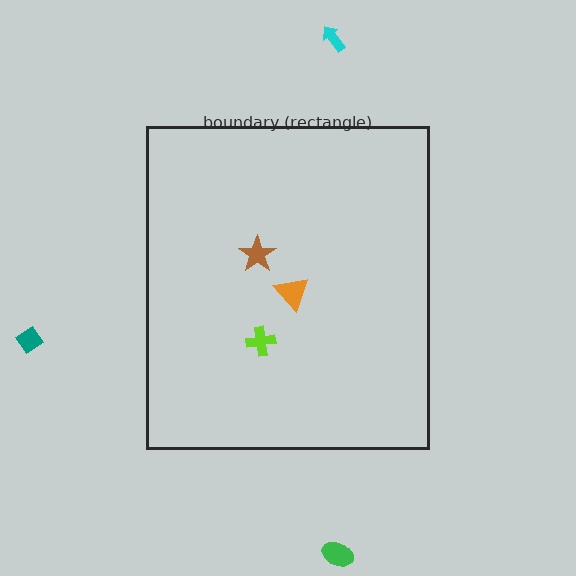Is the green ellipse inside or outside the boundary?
Outside.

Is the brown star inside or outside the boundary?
Inside.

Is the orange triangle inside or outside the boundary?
Inside.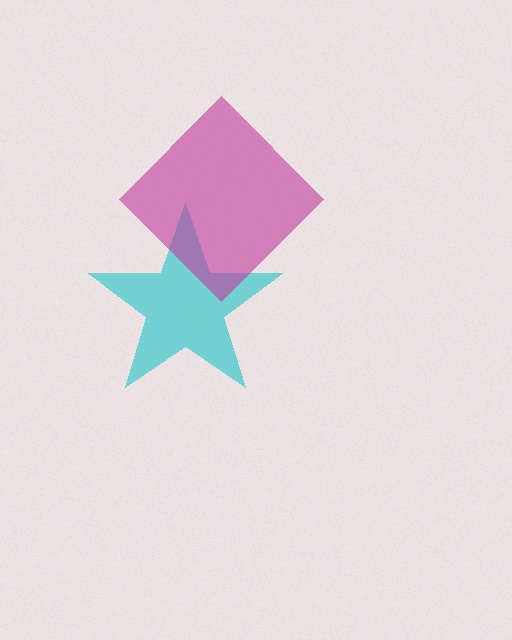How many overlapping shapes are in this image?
There are 2 overlapping shapes in the image.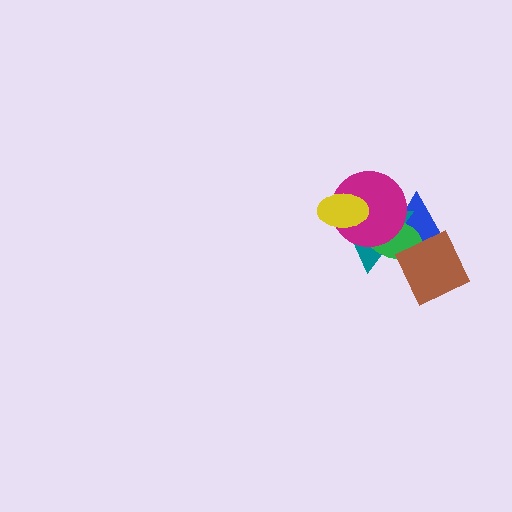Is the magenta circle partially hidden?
Yes, it is partially covered by another shape.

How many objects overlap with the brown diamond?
3 objects overlap with the brown diamond.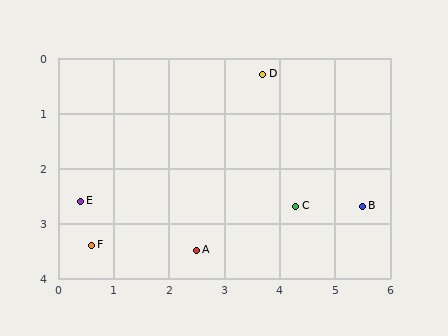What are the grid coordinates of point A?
Point A is at approximately (2.5, 3.5).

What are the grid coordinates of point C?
Point C is at approximately (4.3, 2.7).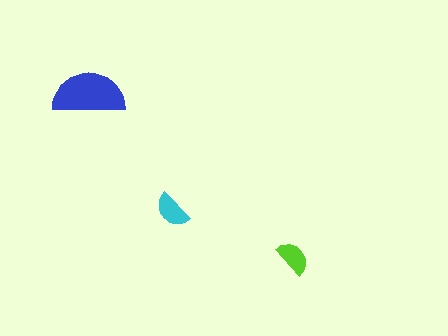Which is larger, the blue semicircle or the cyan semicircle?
The blue one.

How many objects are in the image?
There are 3 objects in the image.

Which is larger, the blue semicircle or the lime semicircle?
The blue one.